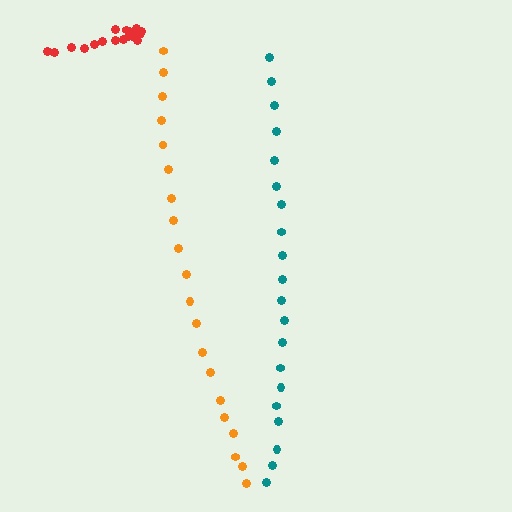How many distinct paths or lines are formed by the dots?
There are 3 distinct paths.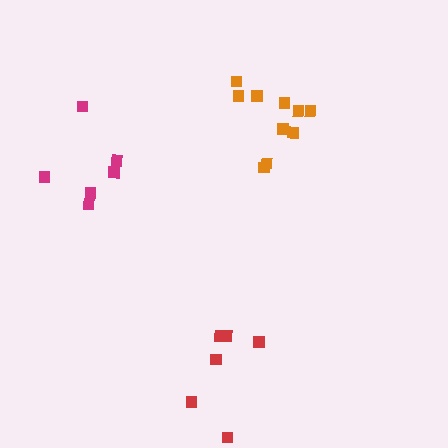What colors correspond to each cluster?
The clusters are colored: red, magenta, orange.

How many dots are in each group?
Group 1: 6 dots, Group 2: 6 dots, Group 3: 10 dots (22 total).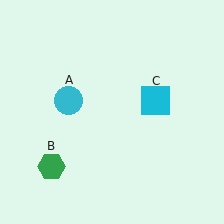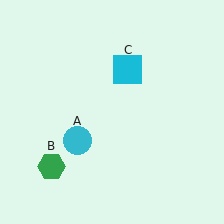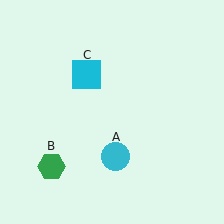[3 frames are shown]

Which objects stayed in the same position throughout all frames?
Green hexagon (object B) remained stationary.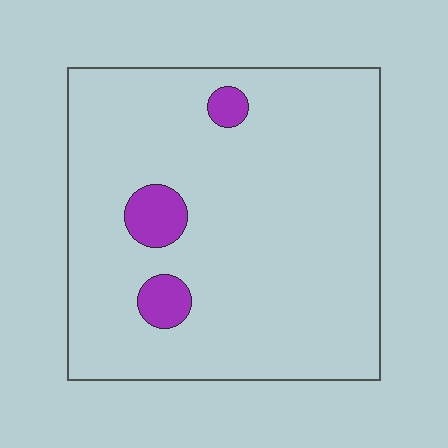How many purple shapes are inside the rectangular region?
3.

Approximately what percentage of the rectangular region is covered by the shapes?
Approximately 5%.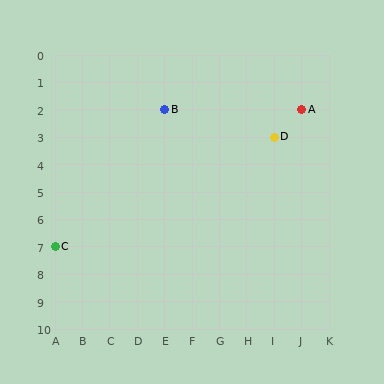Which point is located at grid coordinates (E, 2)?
Point B is at (E, 2).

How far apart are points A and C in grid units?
Points A and C are 9 columns and 5 rows apart (about 10.3 grid units diagonally).